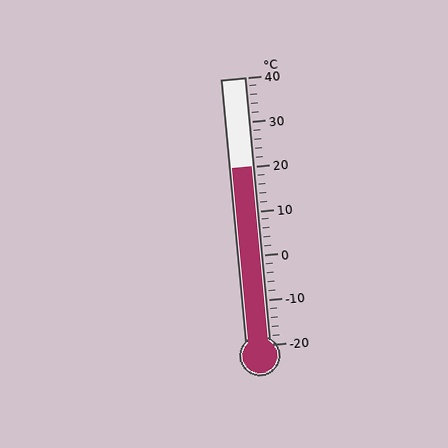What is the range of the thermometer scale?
The thermometer scale ranges from -20°C to 40°C.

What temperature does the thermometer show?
The thermometer shows approximately 20°C.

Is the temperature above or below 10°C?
The temperature is above 10°C.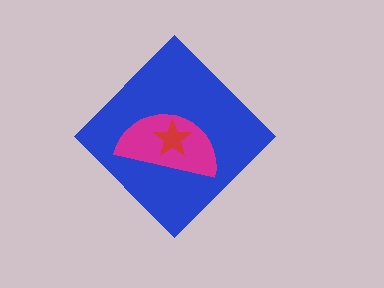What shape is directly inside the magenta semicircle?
The red star.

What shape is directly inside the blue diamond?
The magenta semicircle.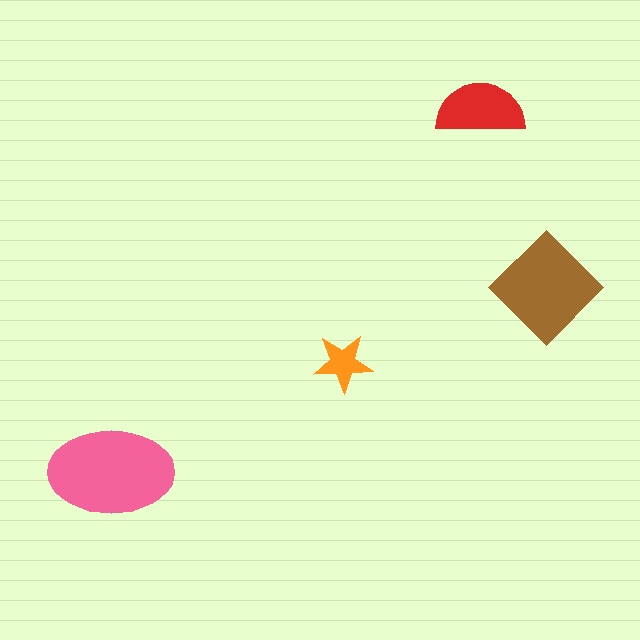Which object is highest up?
The red semicircle is topmost.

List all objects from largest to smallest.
The pink ellipse, the brown diamond, the red semicircle, the orange star.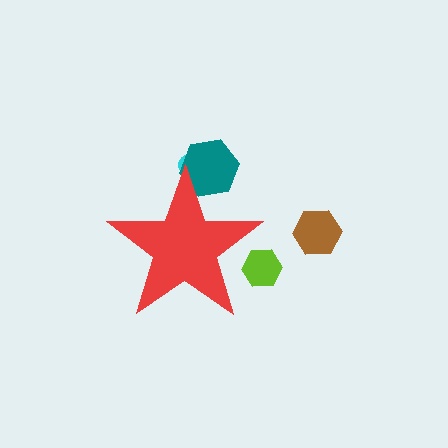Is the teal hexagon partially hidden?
Yes, the teal hexagon is partially hidden behind the red star.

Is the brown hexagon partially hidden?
No, the brown hexagon is fully visible.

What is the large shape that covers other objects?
A red star.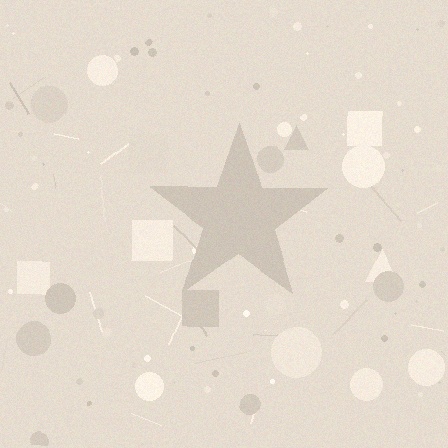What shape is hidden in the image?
A star is hidden in the image.